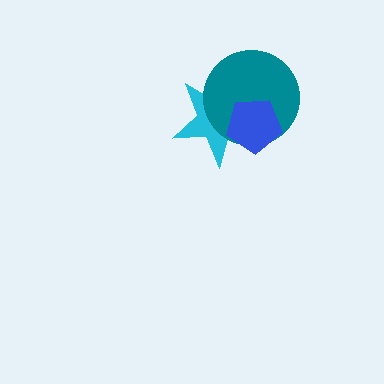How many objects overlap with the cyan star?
2 objects overlap with the cyan star.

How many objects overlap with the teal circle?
2 objects overlap with the teal circle.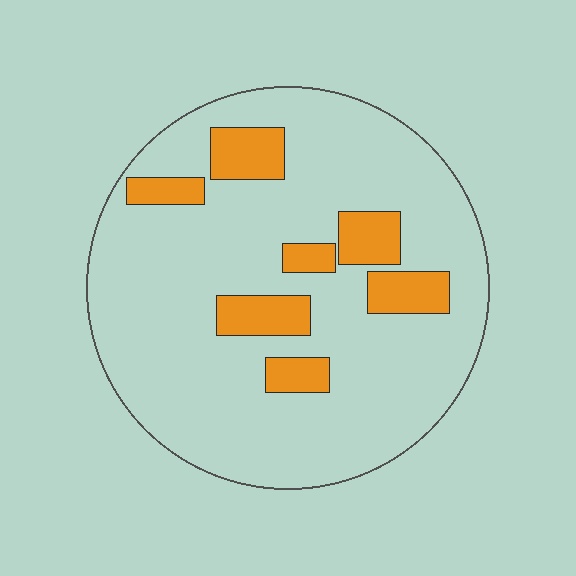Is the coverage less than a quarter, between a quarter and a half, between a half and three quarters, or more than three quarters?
Less than a quarter.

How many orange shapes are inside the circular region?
7.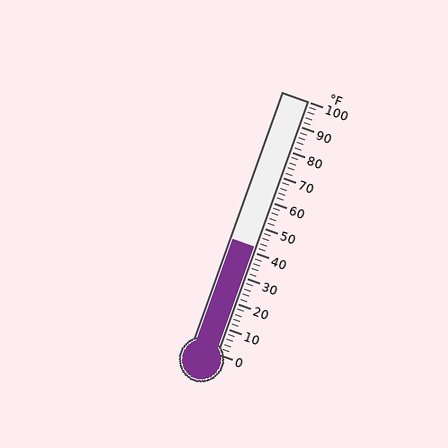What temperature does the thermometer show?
The thermometer shows approximately 42°F.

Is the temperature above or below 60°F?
The temperature is below 60°F.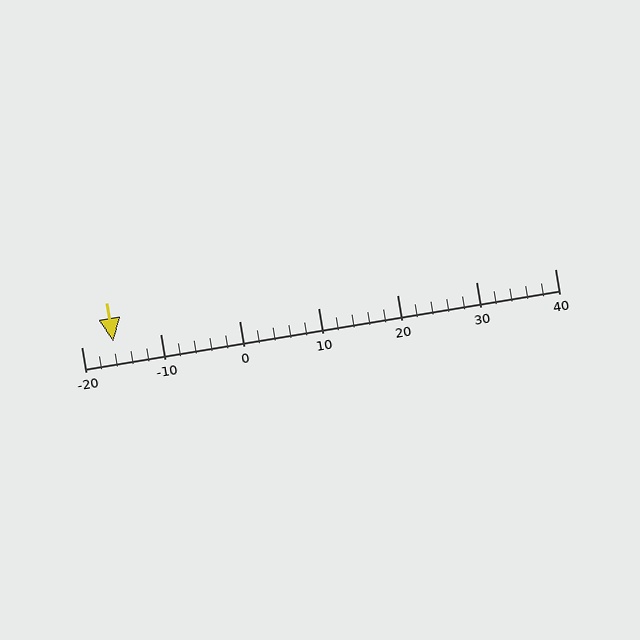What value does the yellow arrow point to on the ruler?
The yellow arrow points to approximately -16.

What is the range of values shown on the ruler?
The ruler shows values from -20 to 40.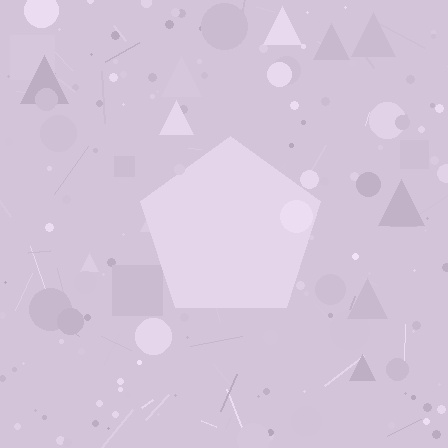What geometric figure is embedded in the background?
A pentagon is embedded in the background.